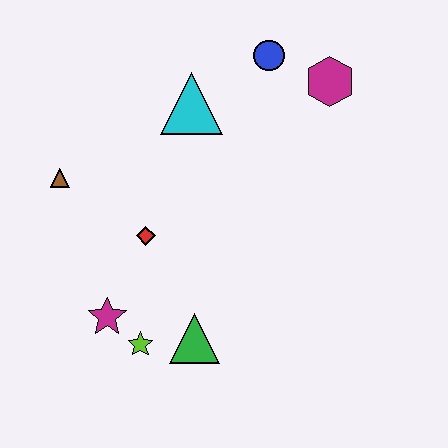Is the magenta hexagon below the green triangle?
No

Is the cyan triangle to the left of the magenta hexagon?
Yes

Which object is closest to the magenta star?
The lime star is closest to the magenta star.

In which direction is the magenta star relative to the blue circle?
The magenta star is below the blue circle.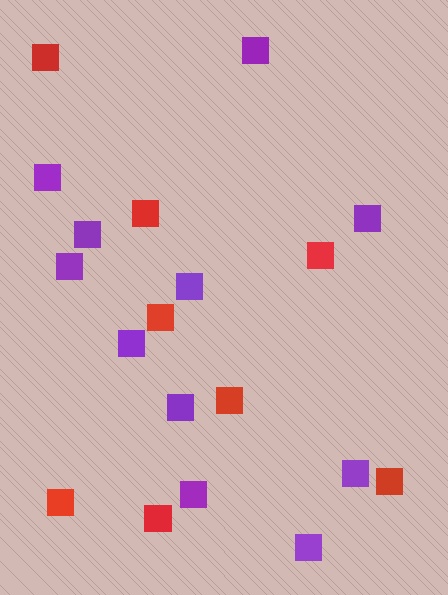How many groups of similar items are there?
There are 2 groups: one group of purple squares (11) and one group of red squares (8).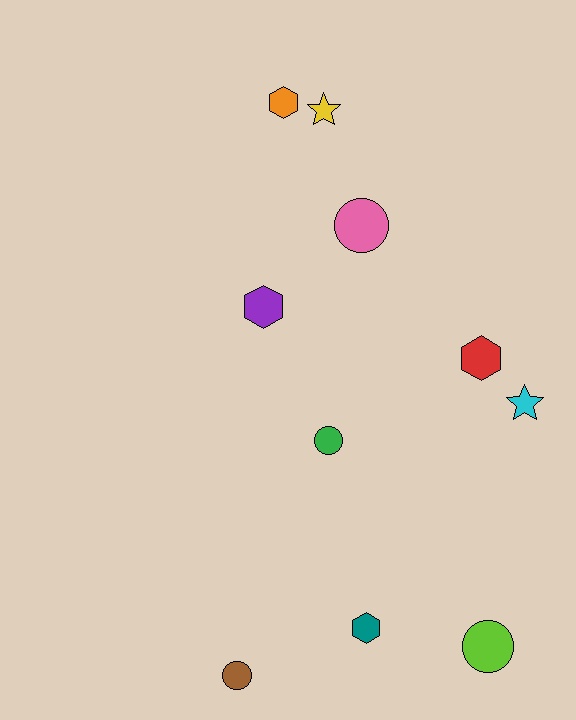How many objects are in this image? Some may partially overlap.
There are 10 objects.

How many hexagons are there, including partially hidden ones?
There are 4 hexagons.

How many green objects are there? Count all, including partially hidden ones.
There is 1 green object.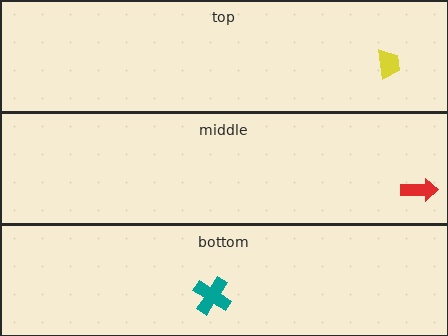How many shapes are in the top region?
1.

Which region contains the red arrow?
The middle region.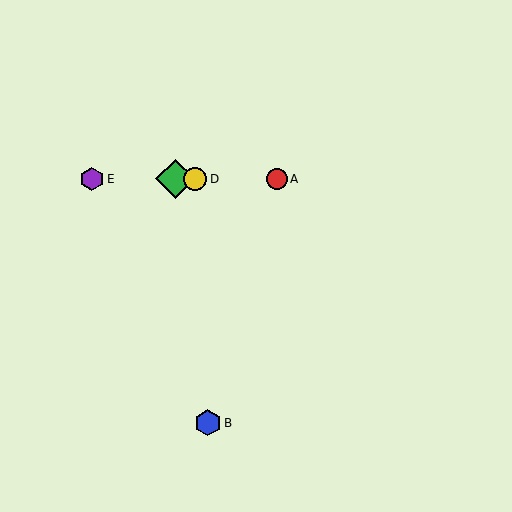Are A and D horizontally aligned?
Yes, both are at y≈179.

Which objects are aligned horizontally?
Objects A, C, D, E are aligned horizontally.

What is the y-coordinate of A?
Object A is at y≈179.